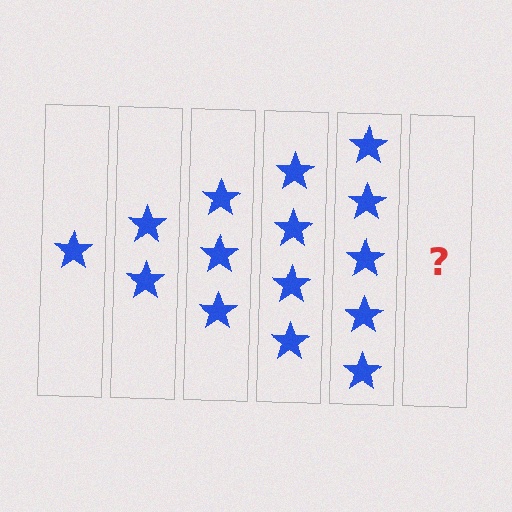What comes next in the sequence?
The next element should be 6 stars.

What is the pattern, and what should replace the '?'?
The pattern is that each step adds one more star. The '?' should be 6 stars.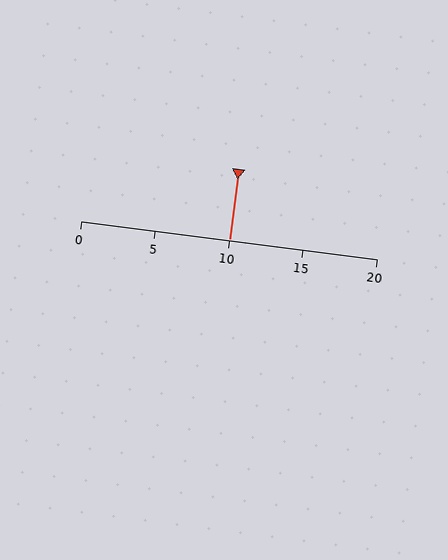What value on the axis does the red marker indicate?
The marker indicates approximately 10.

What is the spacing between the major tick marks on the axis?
The major ticks are spaced 5 apart.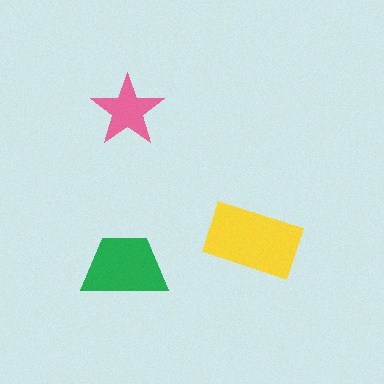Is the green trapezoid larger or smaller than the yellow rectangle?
Smaller.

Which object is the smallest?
The pink star.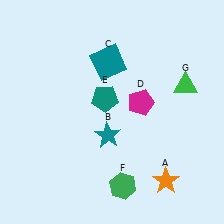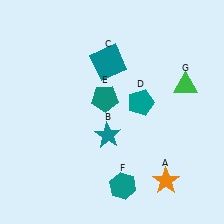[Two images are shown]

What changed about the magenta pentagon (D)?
In Image 1, D is magenta. In Image 2, it changed to teal.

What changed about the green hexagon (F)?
In Image 1, F is green. In Image 2, it changed to teal.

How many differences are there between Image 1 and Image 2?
There are 2 differences between the two images.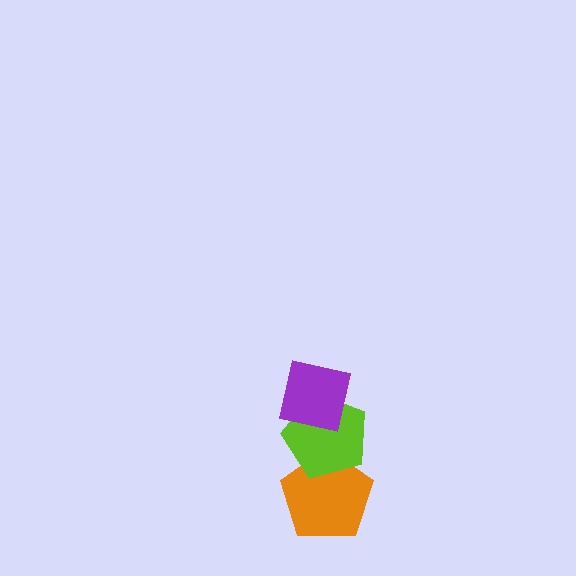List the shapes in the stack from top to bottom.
From top to bottom: the purple square, the lime pentagon, the orange pentagon.